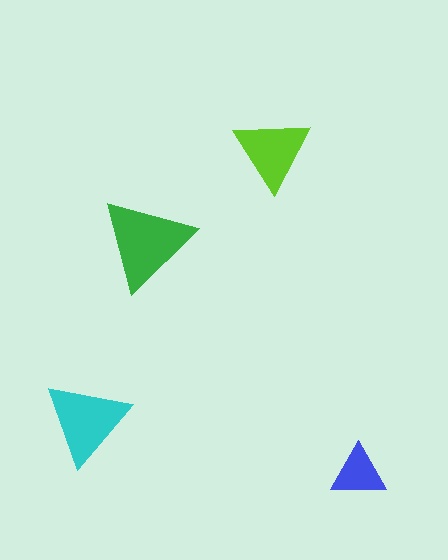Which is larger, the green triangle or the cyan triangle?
The green one.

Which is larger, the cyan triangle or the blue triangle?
The cyan one.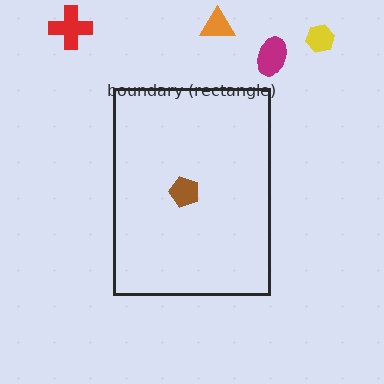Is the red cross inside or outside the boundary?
Outside.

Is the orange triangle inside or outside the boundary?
Outside.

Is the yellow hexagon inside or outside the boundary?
Outside.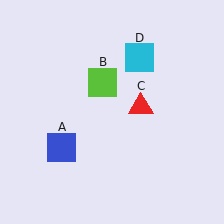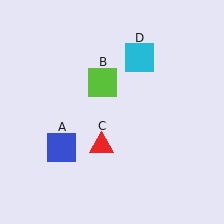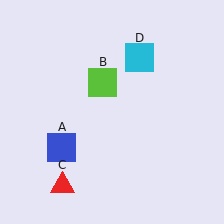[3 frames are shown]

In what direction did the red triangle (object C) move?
The red triangle (object C) moved down and to the left.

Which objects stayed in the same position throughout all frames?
Blue square (object A) and lime square (object B) and cyan square (object D) remained stationary.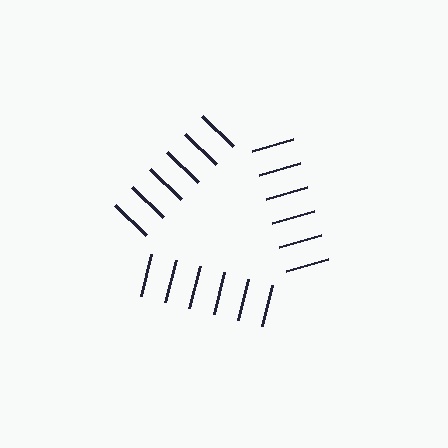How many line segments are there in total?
18 — 6 along each of the 3 edges.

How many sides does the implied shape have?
3 sides — the line-ends trace a triangle.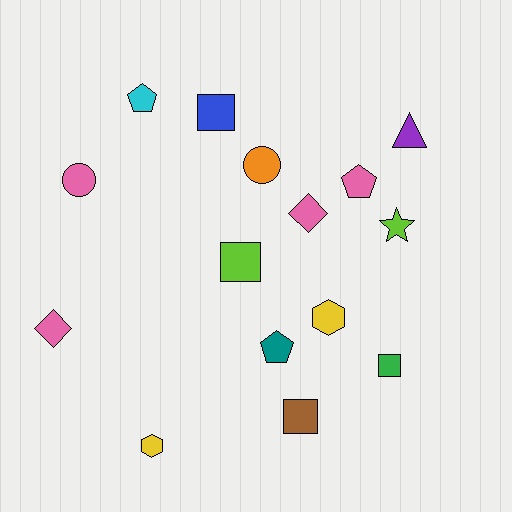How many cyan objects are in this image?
There is 1 cyan object.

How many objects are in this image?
There are 15 objects.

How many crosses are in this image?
There are no crosses.